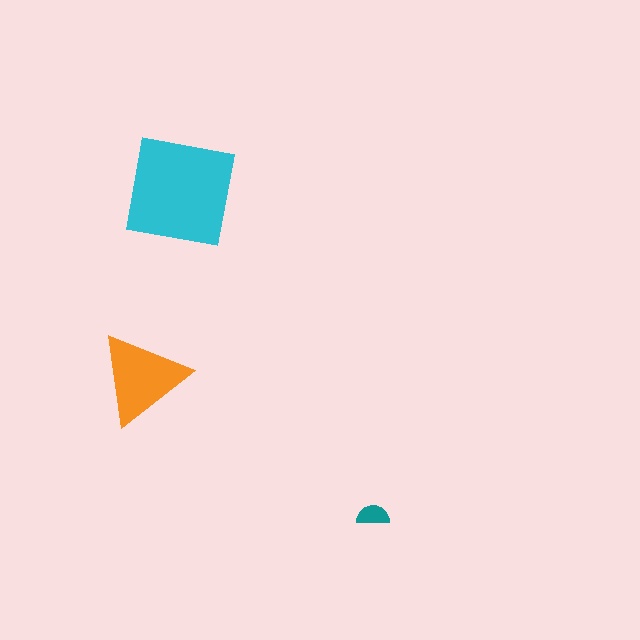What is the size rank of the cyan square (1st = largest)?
1st.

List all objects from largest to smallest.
The cyan square, the orange triangle, the teal semicircle.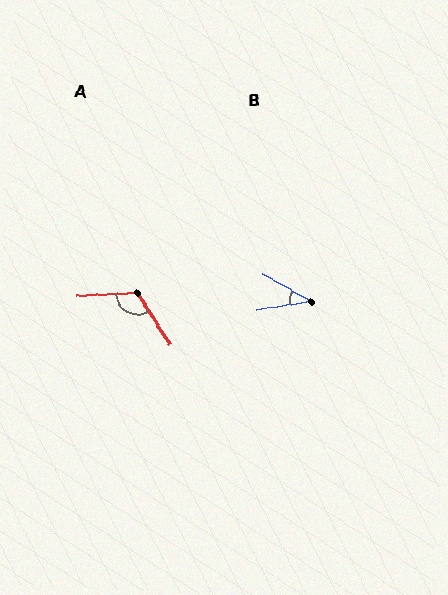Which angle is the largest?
A, at approximately 120 degrees.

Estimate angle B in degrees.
Approximately 38 degrees.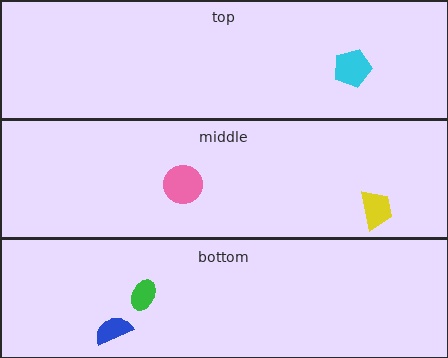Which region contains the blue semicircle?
The bottom region.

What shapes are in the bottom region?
The green ellipse, the blue semicircle.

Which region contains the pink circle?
The middle region.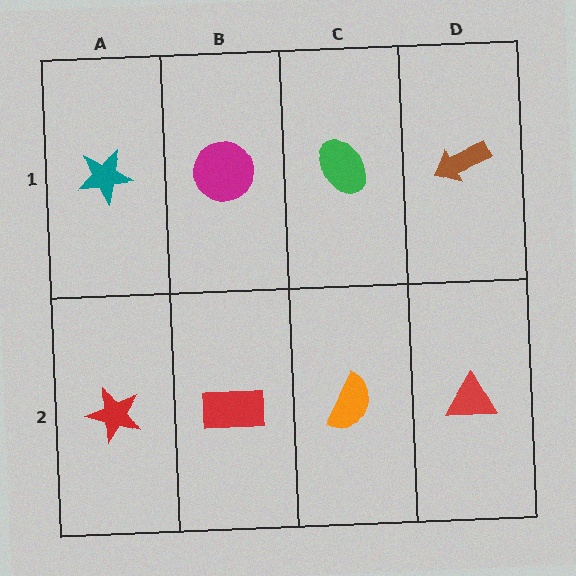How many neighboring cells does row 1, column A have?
2.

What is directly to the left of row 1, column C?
A magenta circle.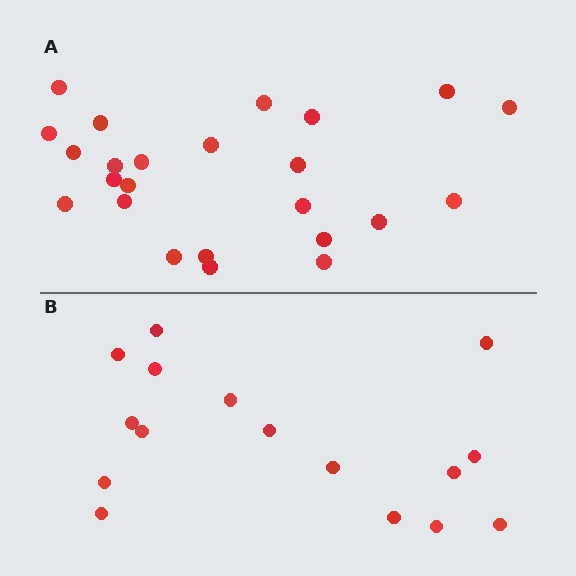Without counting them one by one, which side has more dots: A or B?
Region A (the top region) has more dots.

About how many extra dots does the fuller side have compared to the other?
Region A has roughly 8 or so more dots than region B.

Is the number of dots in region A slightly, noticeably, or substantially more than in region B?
Region A has substantially more. The ratio is roughly 1.5 to 1.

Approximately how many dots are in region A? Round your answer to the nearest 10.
About 20 dots. (The exact count is 24, which rounds to 20.)